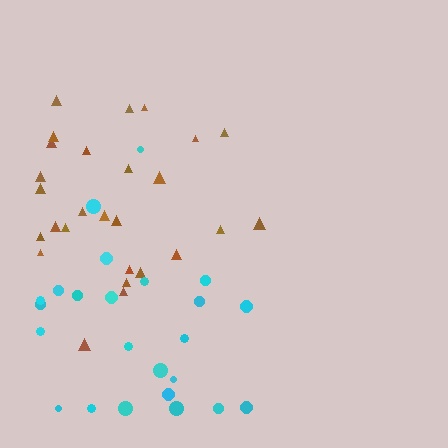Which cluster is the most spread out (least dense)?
Cyan.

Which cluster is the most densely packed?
Brown.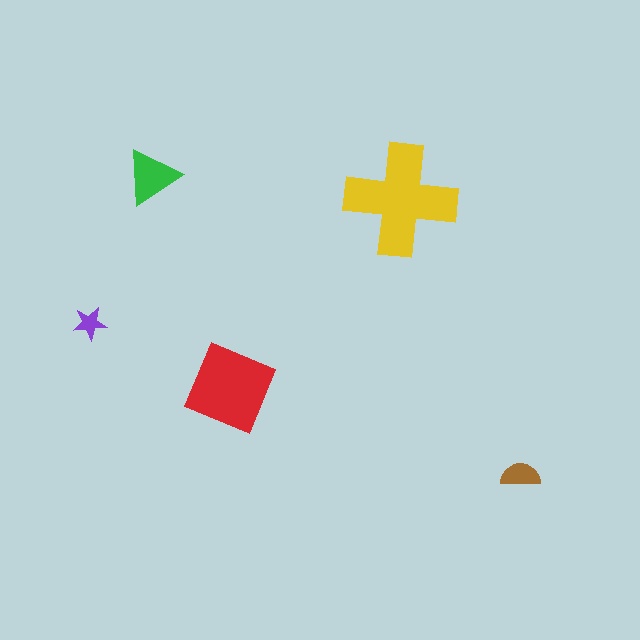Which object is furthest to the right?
The brown semicircle is rightmost.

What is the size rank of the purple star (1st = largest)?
5th.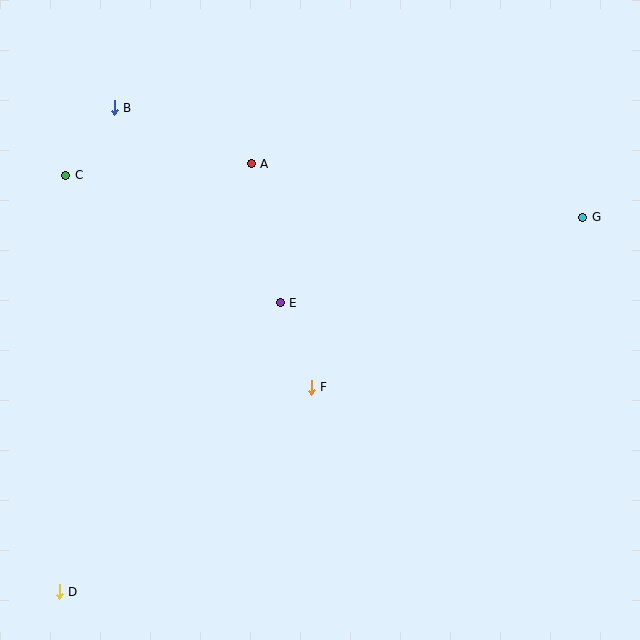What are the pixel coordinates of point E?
Point E is at (280, 303).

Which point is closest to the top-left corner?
Point B is closest to the top-left corner.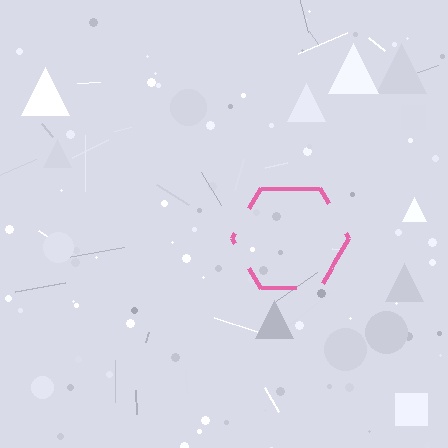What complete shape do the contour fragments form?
The contour fragments form a hexagon.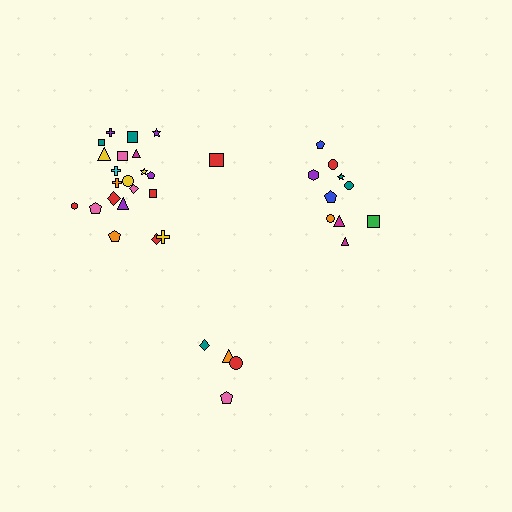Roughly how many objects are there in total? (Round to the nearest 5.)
Roughly 35 objects in total.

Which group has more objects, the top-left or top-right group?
The top-left group.